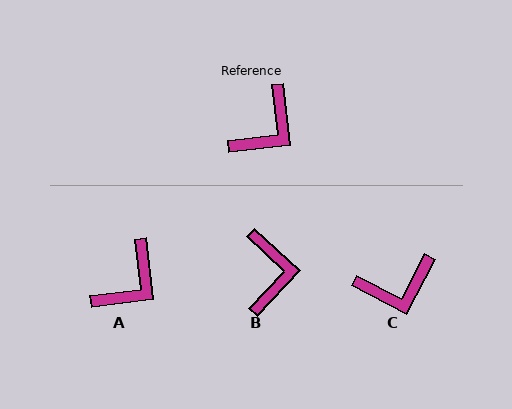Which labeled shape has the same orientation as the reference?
A.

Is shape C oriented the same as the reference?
No, it is off by about 34 degrees.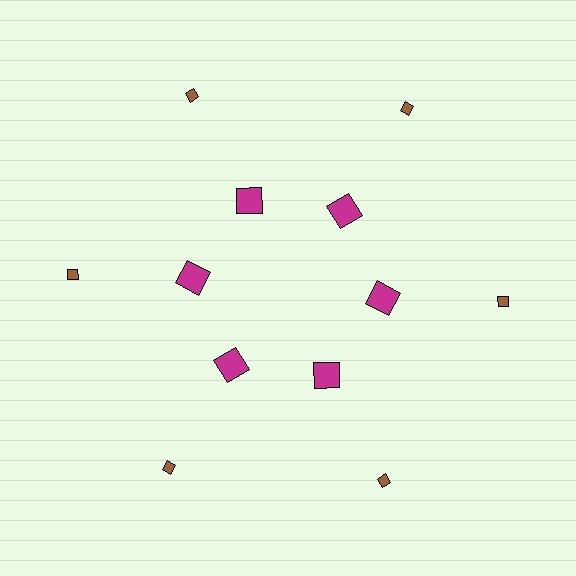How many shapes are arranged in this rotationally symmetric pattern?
There are 12 shapes, arranged in 6 groups of 2.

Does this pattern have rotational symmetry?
Yes, this pattern has 6-fold rotational symmetry. It looks the same after rotating 60 degrees around the center.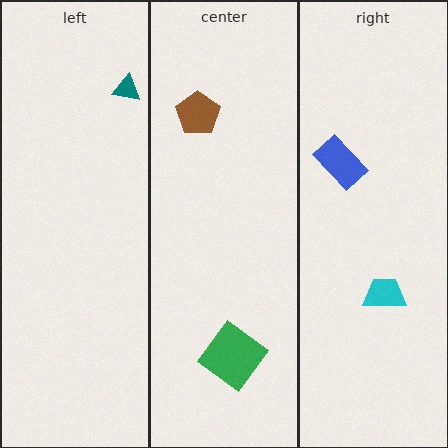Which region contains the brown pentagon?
The center region.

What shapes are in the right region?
The blue rectangle, the cyan trapezoid.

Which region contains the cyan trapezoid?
The right region.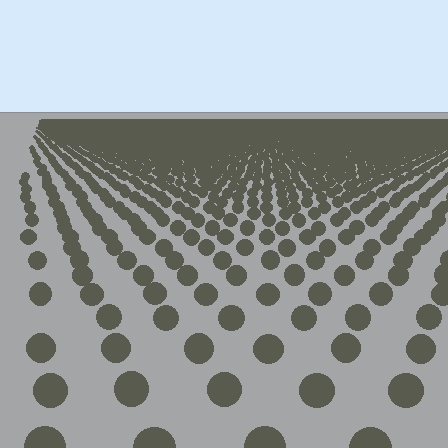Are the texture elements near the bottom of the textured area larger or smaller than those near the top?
Larger. Near the bottom, elements are closer to the viewer and appear at a bigger on-screen size.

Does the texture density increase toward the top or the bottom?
Density increases toward the top.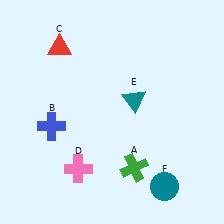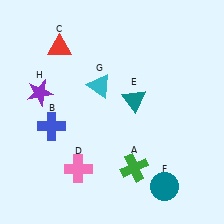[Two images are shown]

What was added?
A cyan triangle (G), a purple star (H) were added in Image 2.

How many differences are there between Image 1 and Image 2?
There are 2 differences between the two images.